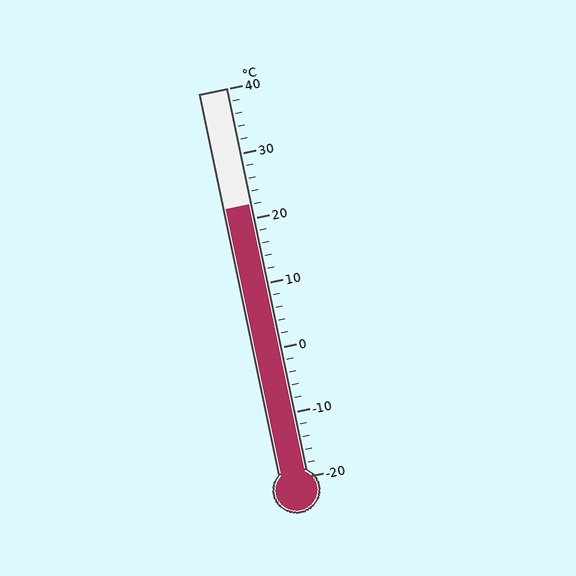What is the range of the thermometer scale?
The thermometer scale ranges from -20°C to 40°C.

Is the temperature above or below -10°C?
The temperature is above -10°C.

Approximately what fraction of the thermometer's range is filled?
The thermometer is filled to approximately 70% of its range.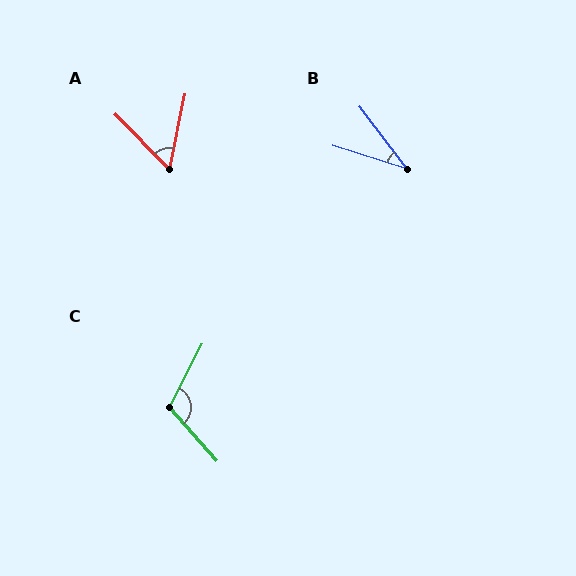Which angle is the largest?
C, at approximately 111 degrees.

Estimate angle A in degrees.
Approximately 55 degrees.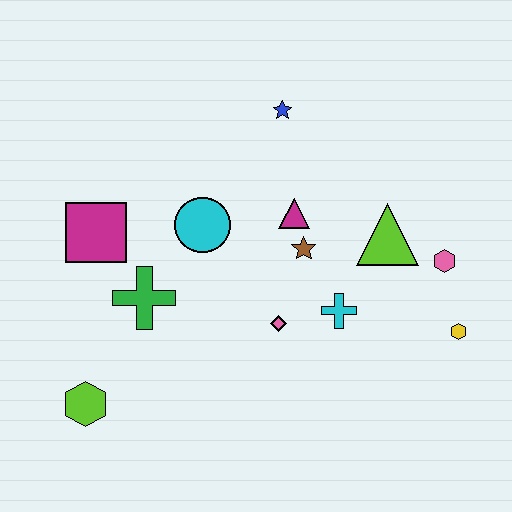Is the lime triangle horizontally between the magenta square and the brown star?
No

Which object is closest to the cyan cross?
The pink diamond is closest to the cyan cross.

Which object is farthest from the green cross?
The yellow hexagon is farthest from the green cross.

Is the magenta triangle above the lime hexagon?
Yes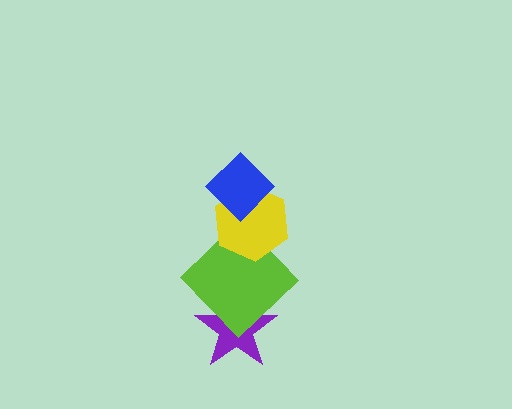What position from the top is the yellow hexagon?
The yellow hexagon is 2nd from the top.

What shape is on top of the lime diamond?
The yellow hexagon is on top of the lime diamond.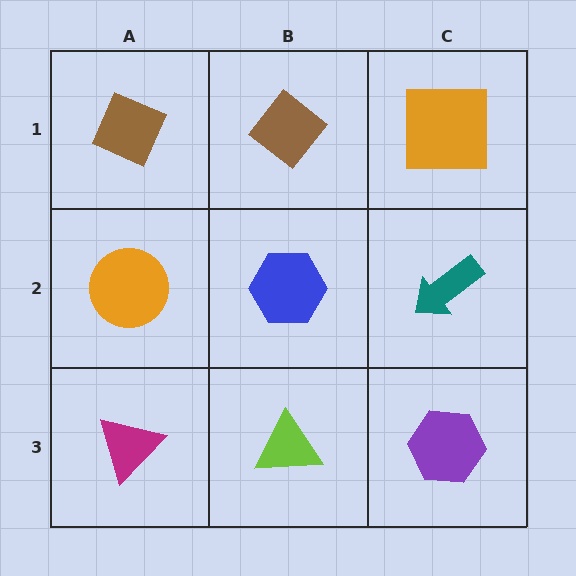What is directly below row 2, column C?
A purple hexagon.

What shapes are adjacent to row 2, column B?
A brown diamond (row 1, column B), a lime triangle (row 3, column B), an orange circle (row 2, column A), a teal arrow (row 2, column C).